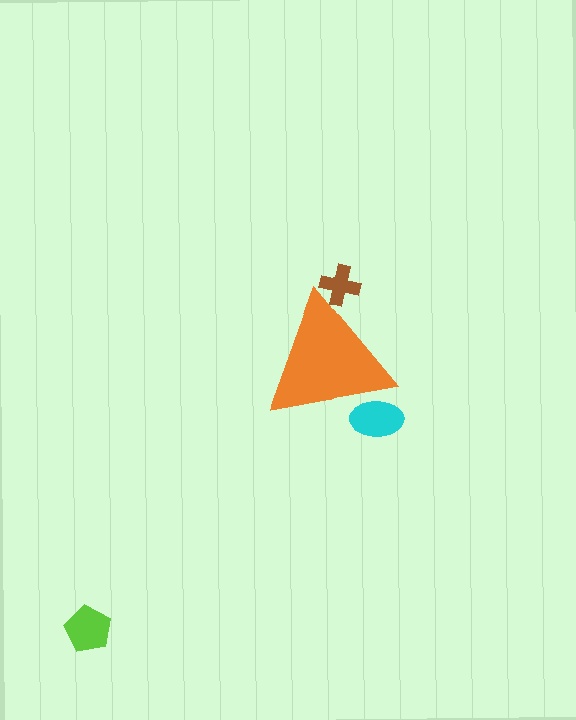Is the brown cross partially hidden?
Yes, the brown cross is partially hidden behind the orange triangle.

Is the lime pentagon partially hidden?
No, the lime pentagon is fully visible.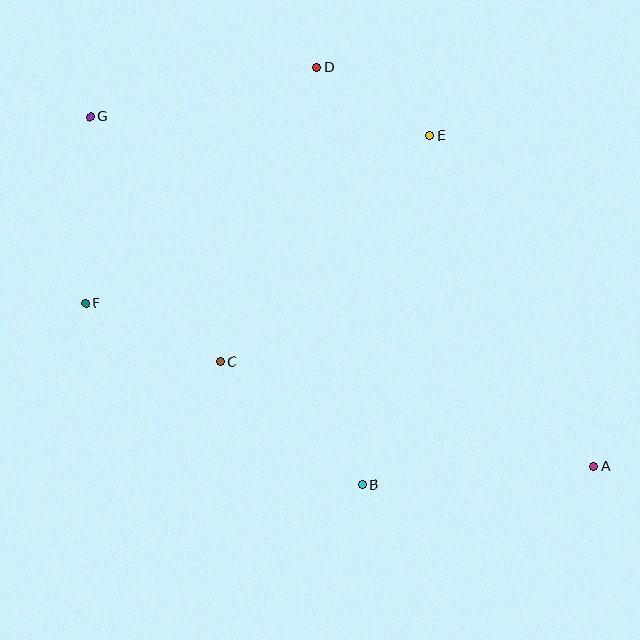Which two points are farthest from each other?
Points A and G are farthest from each other.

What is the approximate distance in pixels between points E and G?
The distance between E and G is approximately 340 pixels.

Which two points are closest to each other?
Points D and E are closest to each other.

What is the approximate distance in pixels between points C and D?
The distance between C and D is approximately 310 pixels.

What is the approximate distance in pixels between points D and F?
The distance between D and F is approximately 331 pixels.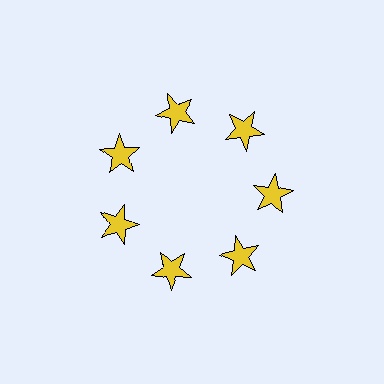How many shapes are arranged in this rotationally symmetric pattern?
There are 7 shapes, arranged in 7 groups of 1.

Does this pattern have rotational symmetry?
Yes, this pattern has 7-fold rotational symmetry. It looks the same after rotating 51 degrees around the center.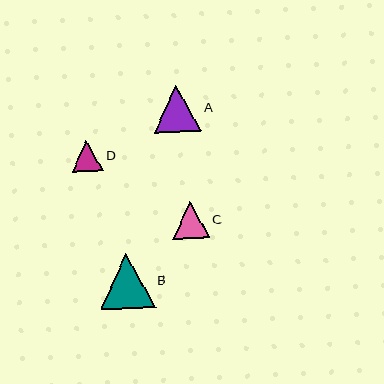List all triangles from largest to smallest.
From largest to smallest: B, A, C, D.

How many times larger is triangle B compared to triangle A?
Triangle B is approximately 1.2 times the size of triangle A.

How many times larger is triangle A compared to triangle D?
Triangle A is approximately 1.5 times the size of triangle D.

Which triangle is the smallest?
Triangle D is the smallest with a size of approximately 31 pixels.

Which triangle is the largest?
Triangle B is the largest with a size of approximately 55 pixels.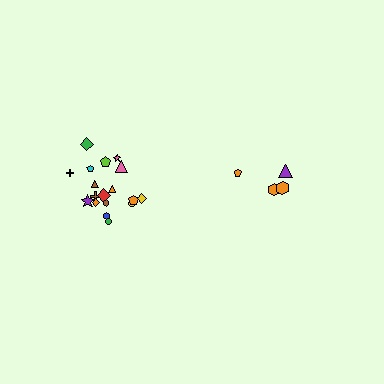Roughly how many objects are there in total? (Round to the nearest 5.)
Roughly 20 objects in total.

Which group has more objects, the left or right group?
The left group.